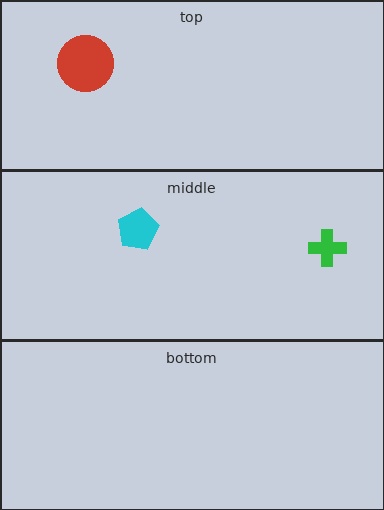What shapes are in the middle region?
The green cross, the cyan pentagon.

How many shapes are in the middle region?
2.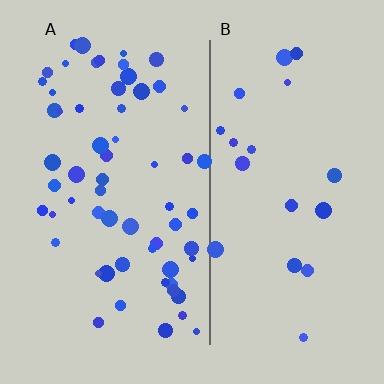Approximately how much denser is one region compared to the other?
Approximately 3.0× — region A over region B.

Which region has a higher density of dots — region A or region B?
A (the left).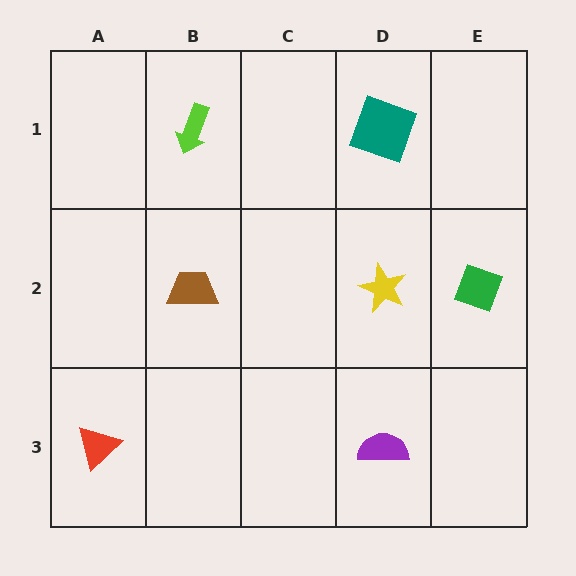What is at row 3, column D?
A purple semicircle.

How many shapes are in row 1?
2 shapes.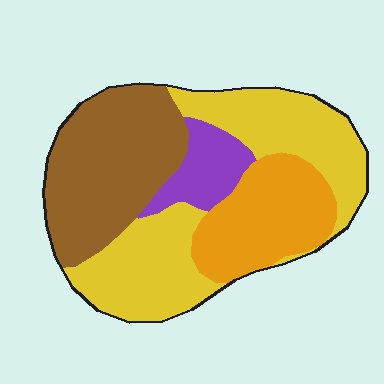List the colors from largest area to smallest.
From largest to smallest: yellow, brown, orange, purple.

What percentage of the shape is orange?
Orange takes up about one fifth (1/5) of the shape.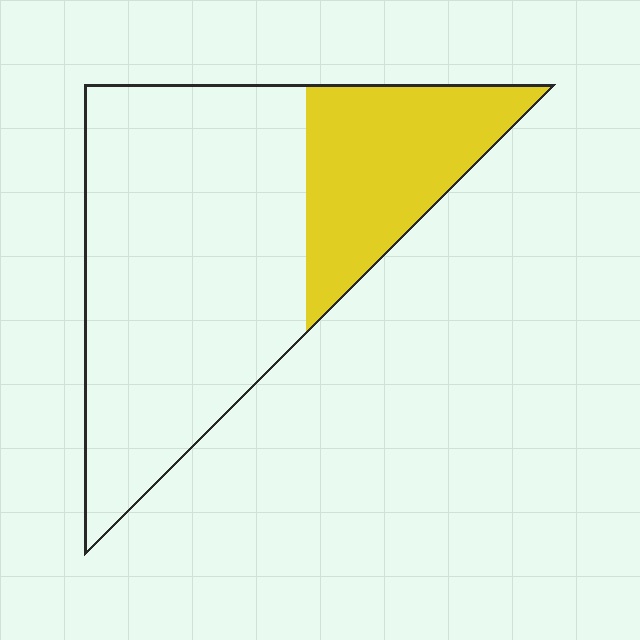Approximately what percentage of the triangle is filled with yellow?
Approximately 30%.